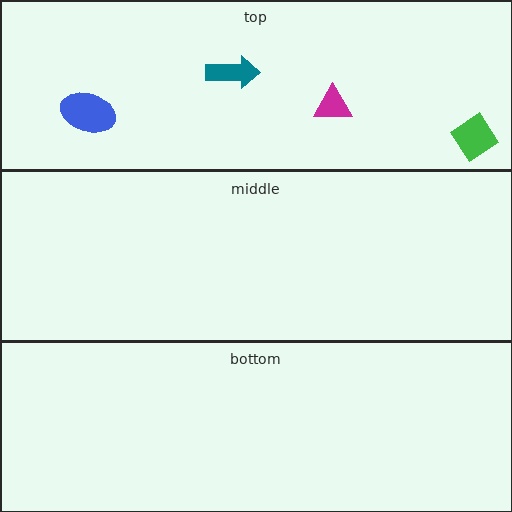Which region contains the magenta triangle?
The top region.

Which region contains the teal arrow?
The top region.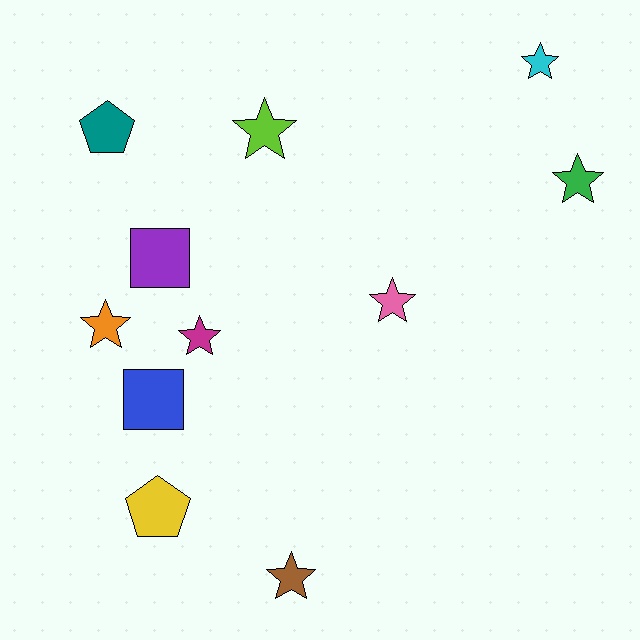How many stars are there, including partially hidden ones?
There are 7 stars.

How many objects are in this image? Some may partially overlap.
There are 11 objects.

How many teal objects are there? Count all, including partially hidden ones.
There is 1 teal object.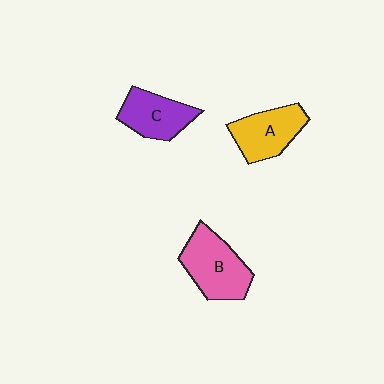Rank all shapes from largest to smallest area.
From largest to smallest: B (pink), A (yellow), C (purple).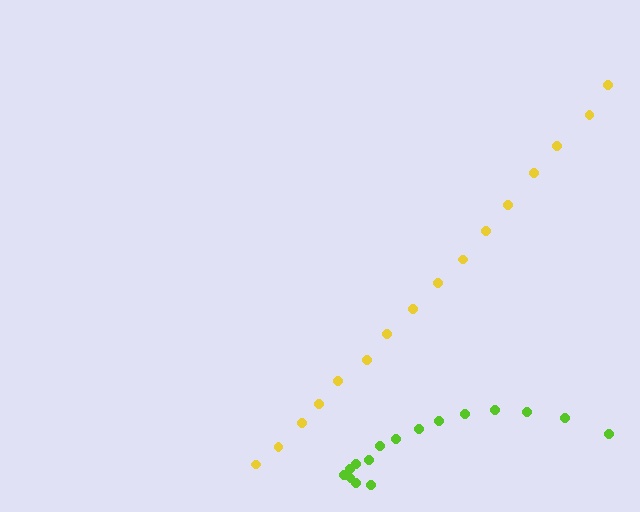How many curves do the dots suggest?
There are 2 distinct paths.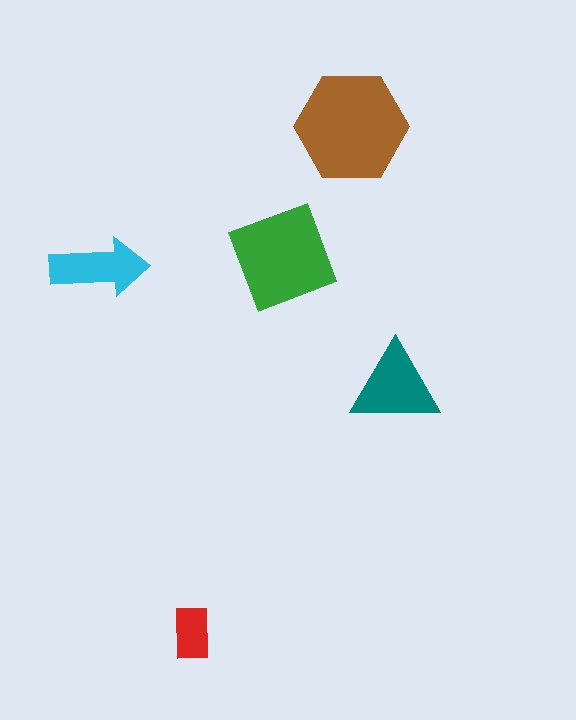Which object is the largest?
The brown hexagon.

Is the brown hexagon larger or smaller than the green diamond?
Larger.